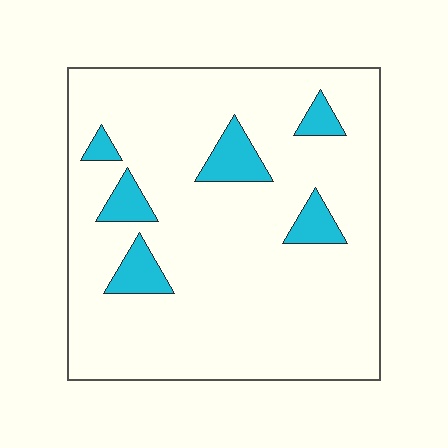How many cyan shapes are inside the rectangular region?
6.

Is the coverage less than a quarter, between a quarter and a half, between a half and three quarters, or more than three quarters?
Less than a quarter.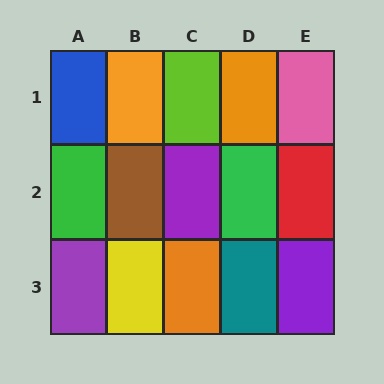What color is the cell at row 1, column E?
Pink.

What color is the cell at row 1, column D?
Orange.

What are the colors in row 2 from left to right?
Green, brown, purple, green, red.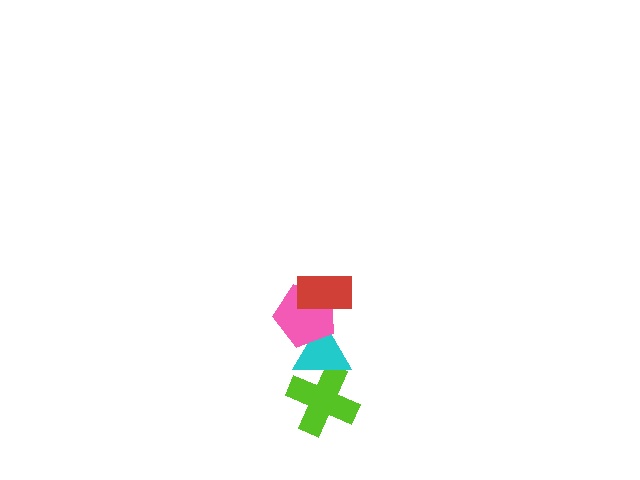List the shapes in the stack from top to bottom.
From top to bottom: the red rectangle, the pink pentagon, the cyan triangle, the lime cross.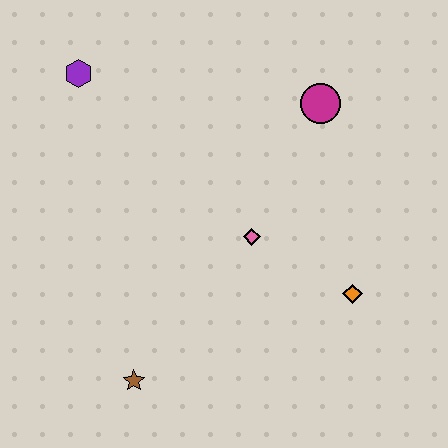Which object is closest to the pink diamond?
The orange diamond is closest to the pink diamond.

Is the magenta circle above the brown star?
Yes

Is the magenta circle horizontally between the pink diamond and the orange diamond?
Yes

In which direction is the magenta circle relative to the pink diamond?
The magenta circle is above the pink diamond.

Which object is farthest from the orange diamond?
The purple hexagon is farthest from the orange diamond.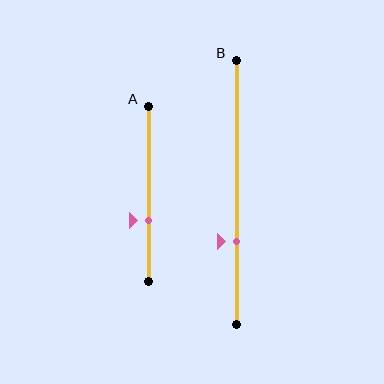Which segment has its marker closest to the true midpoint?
Segment A has its marker closest to the true midpoint.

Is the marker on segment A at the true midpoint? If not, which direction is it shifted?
No, the marker on segment A is shifted downward by about 15% of the segment length.